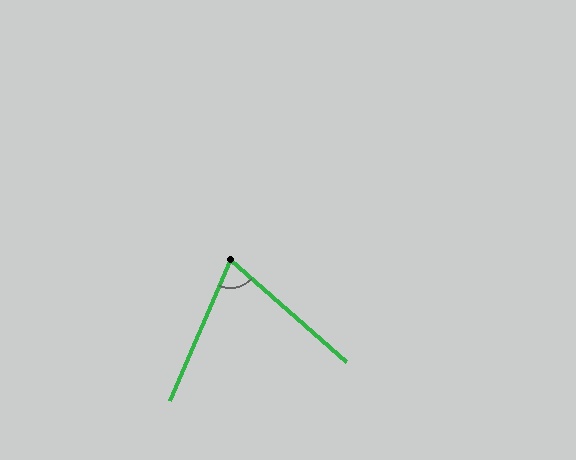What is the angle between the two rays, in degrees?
Approximately 72 degrees.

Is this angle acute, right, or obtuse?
It is acute.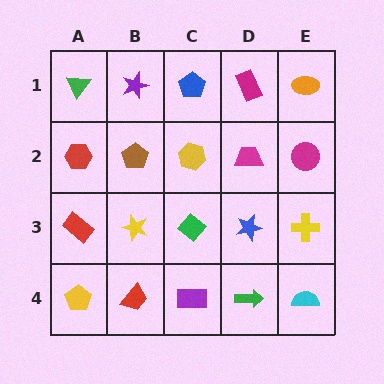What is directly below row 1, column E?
A magenta circle.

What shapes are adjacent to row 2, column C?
A blue pentagon (row 1, column C), a green diamond (row 3, column C), a brown pentagon (row 2, column B), a magenta trapezoid (row 2, column D).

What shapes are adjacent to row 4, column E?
A yellow cross (row 3, column E), a green arrow (row 4, column D).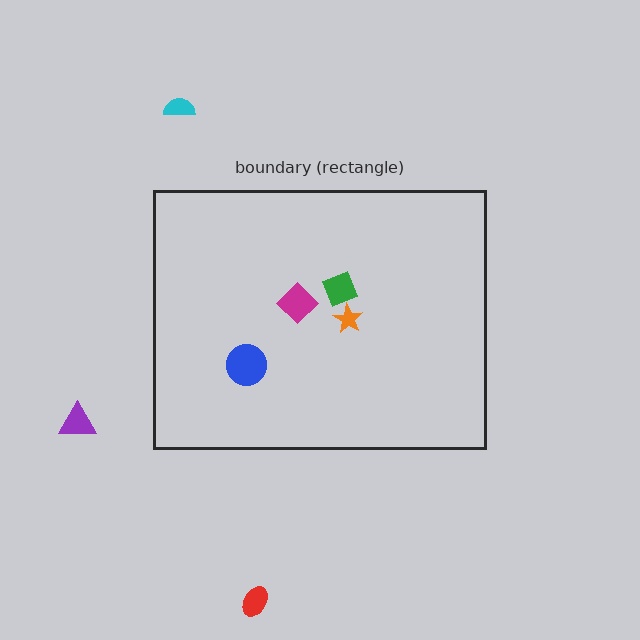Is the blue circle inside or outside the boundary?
Inside.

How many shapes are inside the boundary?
4 inside, 3 outside.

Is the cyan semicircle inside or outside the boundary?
Outside.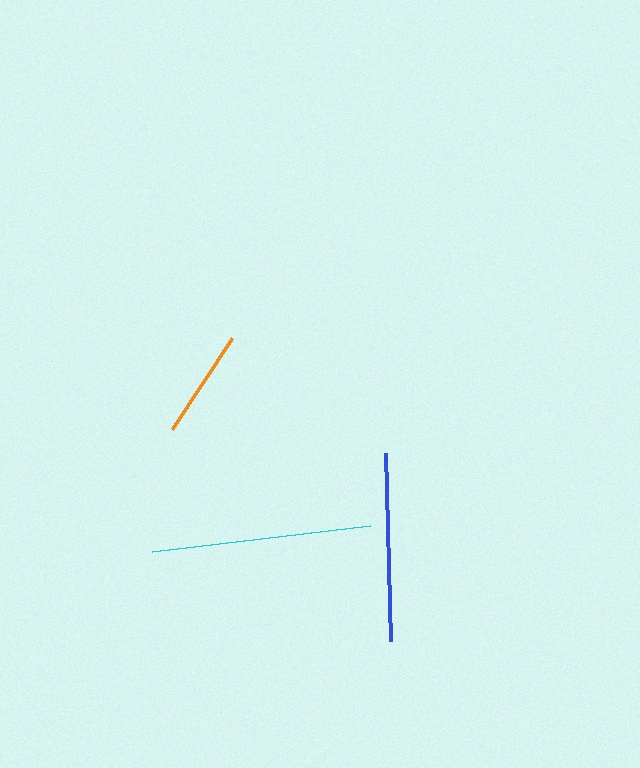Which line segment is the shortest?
The orange line is the shortest at approximately 109 pixels.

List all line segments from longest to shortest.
From longest to shortest: cyan, blue, orange.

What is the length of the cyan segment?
The cyan segment is approximately 219 pixels long.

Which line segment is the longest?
The cyan line is the longest at approximately 219 pixels.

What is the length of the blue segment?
The blue segment is approximately 188 pixels long.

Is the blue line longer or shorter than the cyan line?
The cyan line is longer than the blue line.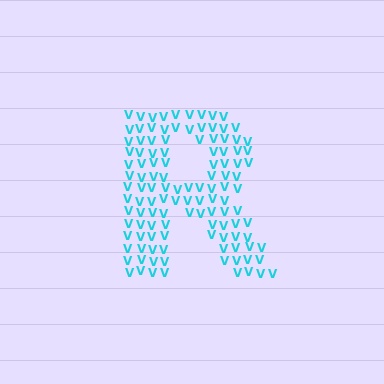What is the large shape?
The large shape is the letter R.